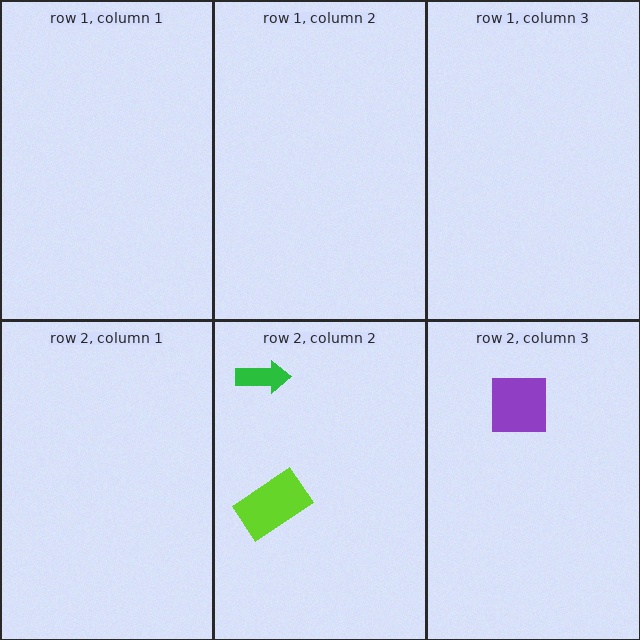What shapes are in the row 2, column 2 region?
The green arrow, the lime rectangle.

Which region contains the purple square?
The row 2, column 3 region.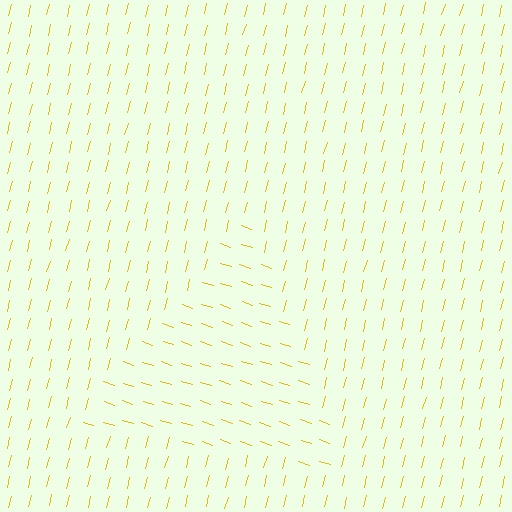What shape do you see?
I see a triangle.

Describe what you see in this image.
The image is filled with small yellow line segments. A triangle region in the image has lines oriented differently from the surrounding lines, creating a visible texture boundary.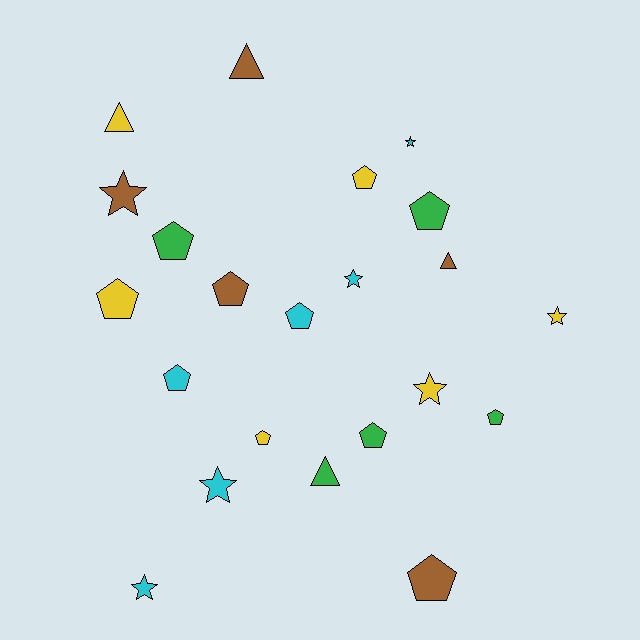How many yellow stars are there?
There are 2 yellow stars.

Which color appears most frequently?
Cyan, with 6 objects.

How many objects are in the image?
There are 22 objects.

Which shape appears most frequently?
Pentagon, with 11 objects.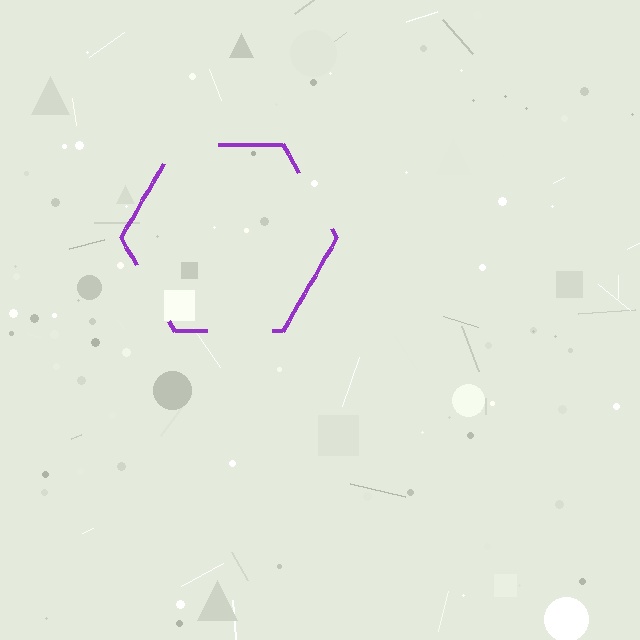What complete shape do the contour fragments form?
The contour fragments form a hexagon.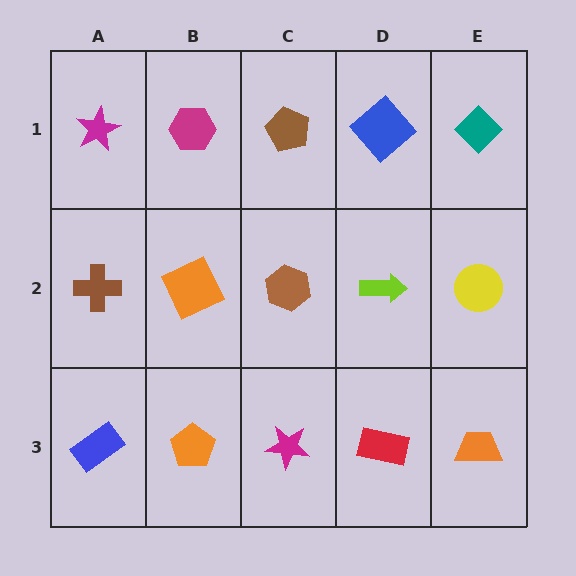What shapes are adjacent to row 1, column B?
An orange square (row 2, column B), a magenta star (row 1, column A), a brown pentagon (row 1, column C).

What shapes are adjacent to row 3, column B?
An orange square (row 2, column B), a blue rectangle (row 3, column A), a magenta star (row 3, column C).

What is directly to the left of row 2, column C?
An orange square.